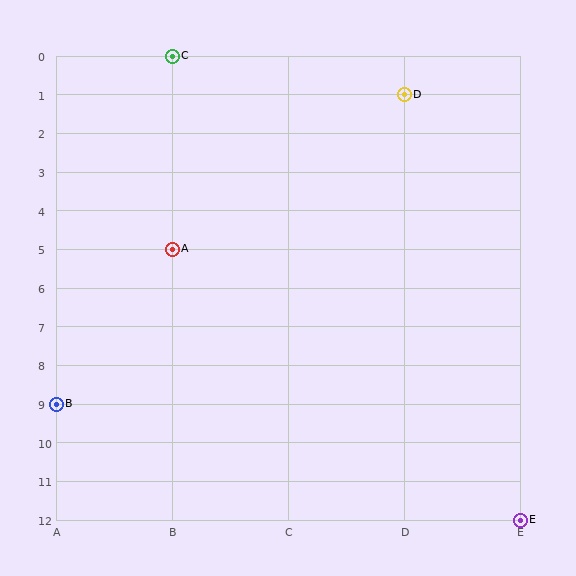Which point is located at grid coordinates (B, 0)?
Point C is at (B, 0).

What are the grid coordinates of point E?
Point E is at grid coordinates (E, 12).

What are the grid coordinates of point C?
Point C is at grid coordinates (B, 0).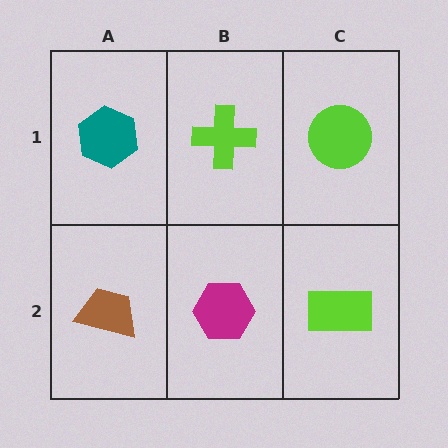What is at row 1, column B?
A lime cross.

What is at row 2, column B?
A magenta hexagon.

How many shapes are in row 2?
3 shapes.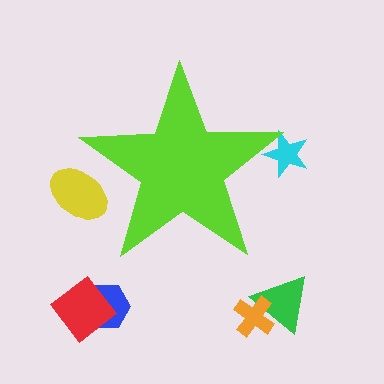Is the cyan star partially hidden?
Yes, the cyan star is partially hidden behind the lime star.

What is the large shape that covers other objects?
A lime star.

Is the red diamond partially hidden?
No, the red diamond is fully visible.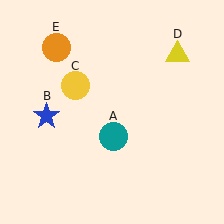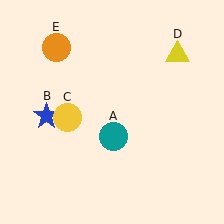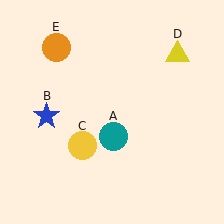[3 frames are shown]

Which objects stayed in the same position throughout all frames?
Teal circle (object A) and blue star (object B) and yellow triangle (object D) and orange circle (object E) remained stationary.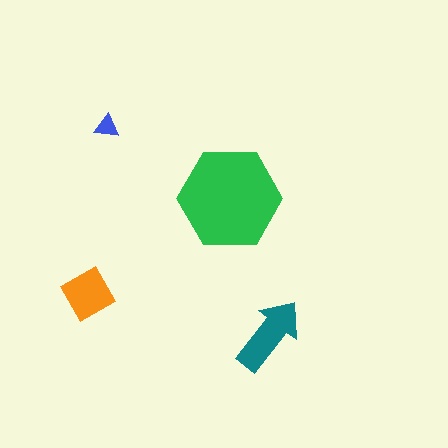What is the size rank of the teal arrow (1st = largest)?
2nd.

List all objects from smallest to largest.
The blue triangle, the orange diamond, the teal arrow, the green hexagon.